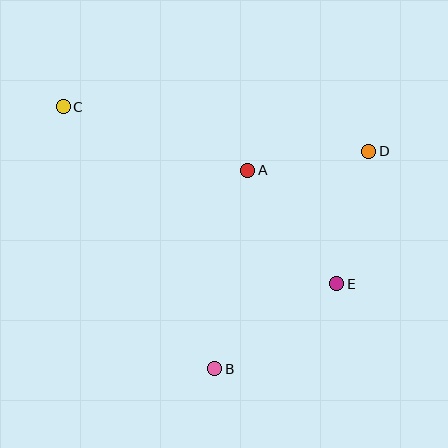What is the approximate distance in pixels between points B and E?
The distance between B and E is approximately 149 pixels.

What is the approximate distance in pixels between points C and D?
The distance between C and D is approximately 308 pixels.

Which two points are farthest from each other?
Points C and E are farthest from each other.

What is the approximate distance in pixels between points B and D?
The distance between B and D is approximately 267 pixels.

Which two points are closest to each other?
Points A and D are closest to each other.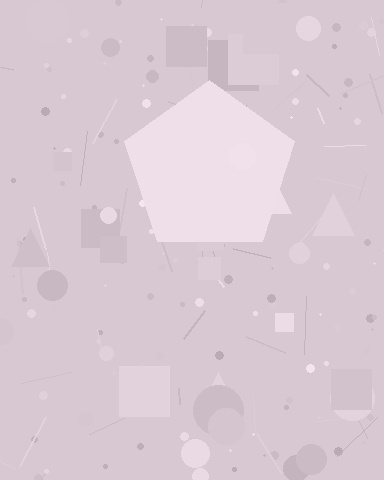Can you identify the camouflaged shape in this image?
The camouflaged shape is a pentagon.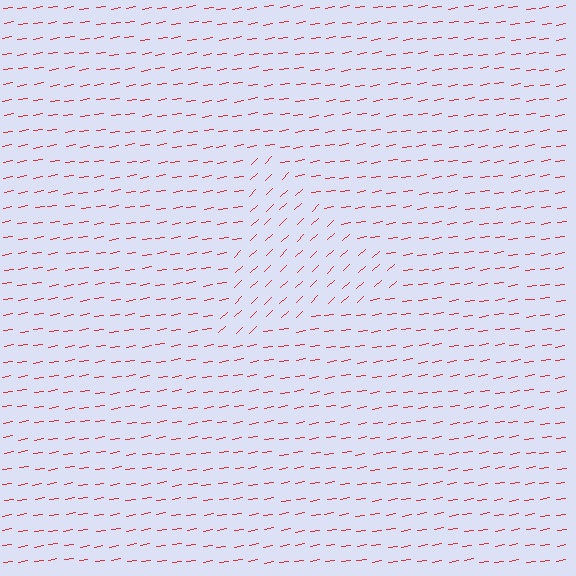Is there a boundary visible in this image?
Yes, there is a texture boundary formed by a change in line orientation.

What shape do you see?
I see a triangle.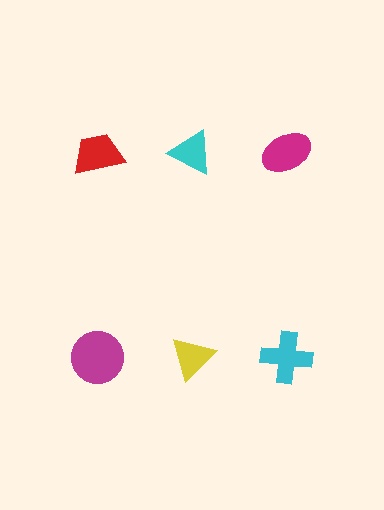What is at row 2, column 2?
A yellow triangle.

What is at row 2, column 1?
A magenta circle.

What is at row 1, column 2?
A cyan triangle.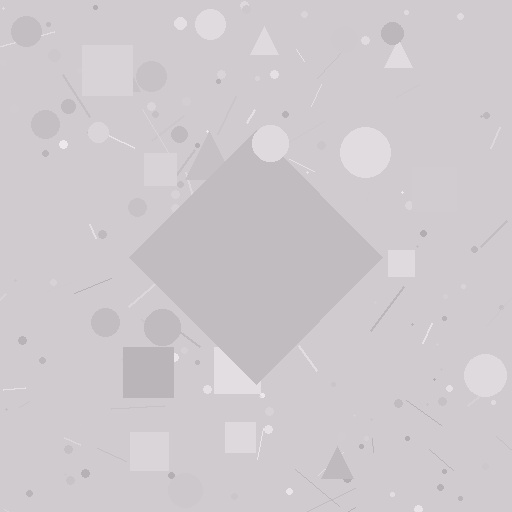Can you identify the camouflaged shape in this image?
The camouflaged shape is a diamond.